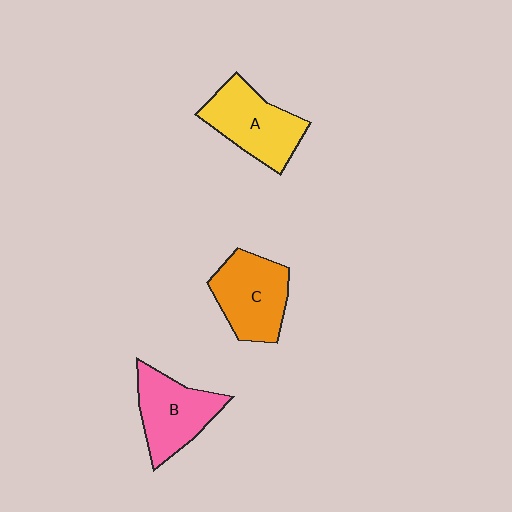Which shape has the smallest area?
Shape B (pink).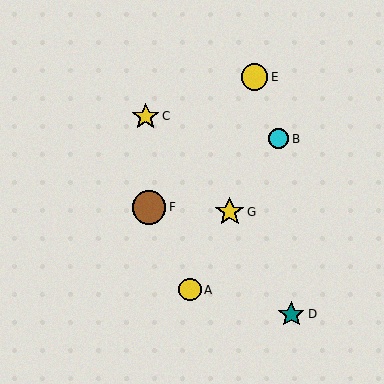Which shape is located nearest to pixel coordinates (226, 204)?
The yellow star (labeled G) at (230, 212) is nearest to that location.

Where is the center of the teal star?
The center of the teal star is at (291, 314).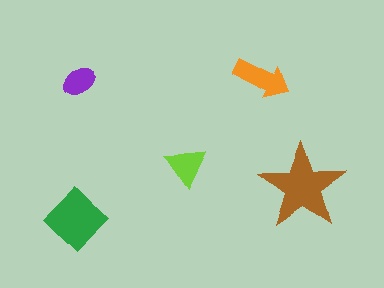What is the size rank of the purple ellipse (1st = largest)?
5th.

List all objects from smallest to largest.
The purple ellipse, the lime triangle, the orange arrow, the green diamond, the brown star.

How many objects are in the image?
There are 5 objects in the image.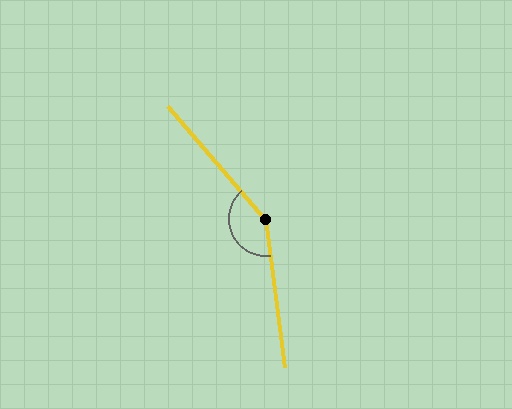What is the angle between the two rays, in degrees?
Approximately 146 degrees.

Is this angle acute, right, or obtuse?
It is obtuse.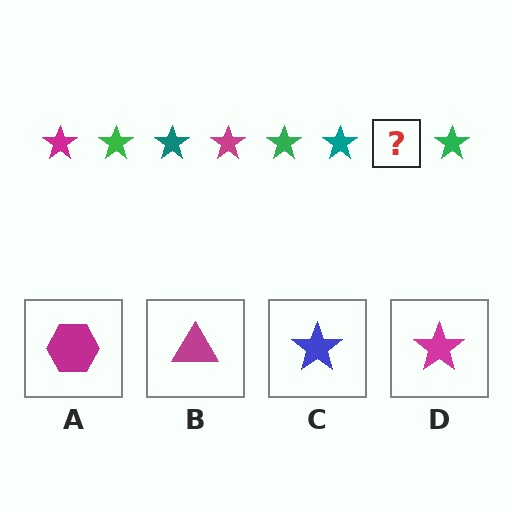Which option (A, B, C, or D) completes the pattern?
D.